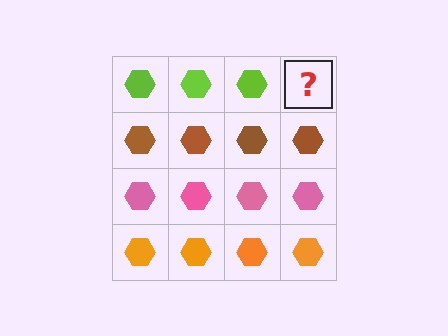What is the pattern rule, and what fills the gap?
The rule is that each row has a consistent color. The gap should be filled with a lime hexagon.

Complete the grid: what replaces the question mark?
The question mark should be replaced with a lime hexagon.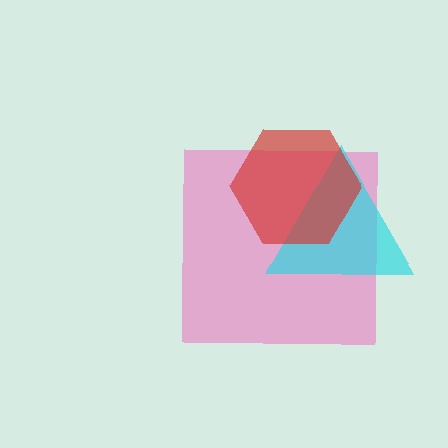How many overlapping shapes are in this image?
There are 3 overlapping shapes in the image.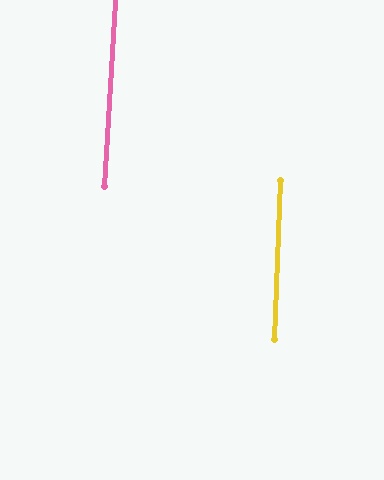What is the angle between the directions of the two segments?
Approximately 1 degree.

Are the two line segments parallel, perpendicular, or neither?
Parallel — their directions differ by only 1.3°.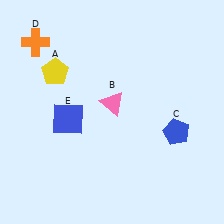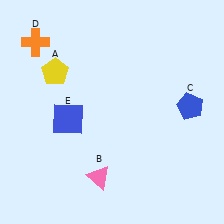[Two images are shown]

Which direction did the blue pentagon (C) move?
The blue pentagon (C) moved up.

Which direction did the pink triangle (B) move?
The pink triangle (B) moved down.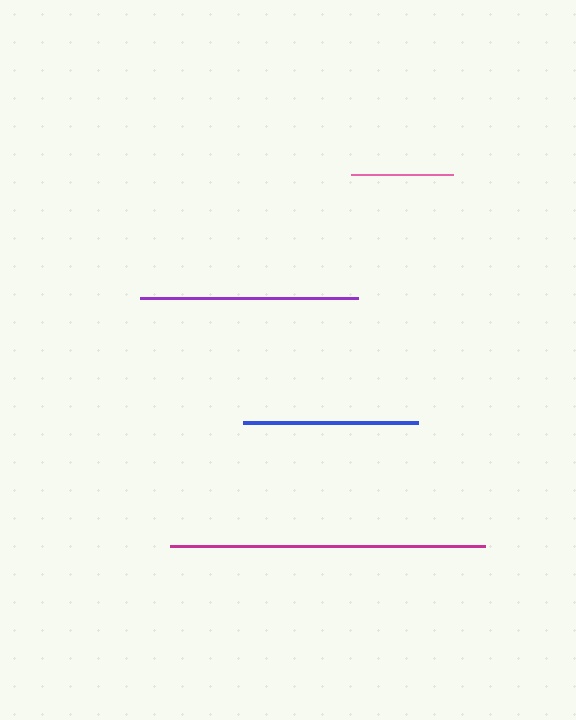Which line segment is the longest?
The magenta line is the longest at approximately 315 pixels.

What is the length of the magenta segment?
The magenta segment is approximately 315 pixels long.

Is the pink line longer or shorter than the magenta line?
The magenta line is longer than the pink line.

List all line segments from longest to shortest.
From longest to shortest: magenta, purple, blue, pink.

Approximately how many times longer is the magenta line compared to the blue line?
The magenta line is approximately 1.8 times the length of the blue line.